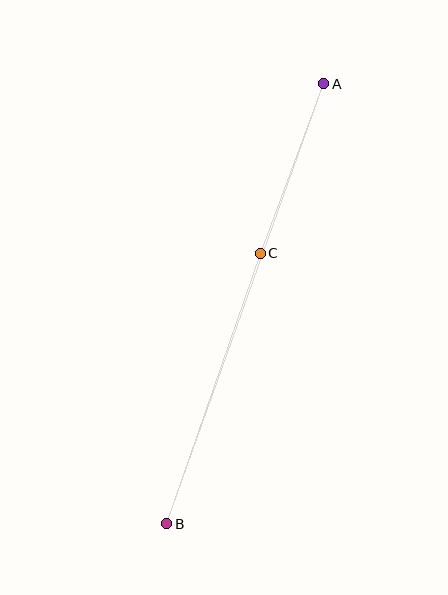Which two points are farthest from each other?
Points A and B are farthest from each other.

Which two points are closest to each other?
Points A and C are closest to each other.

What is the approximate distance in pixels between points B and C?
The distance between B and C is approximately 286 pixels.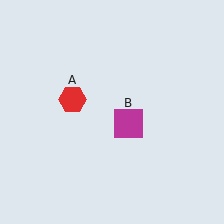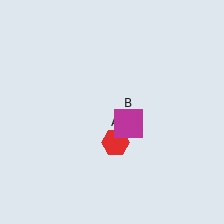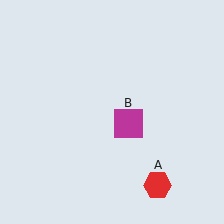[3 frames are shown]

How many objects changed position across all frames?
1 object changed position: red hexagon (object A).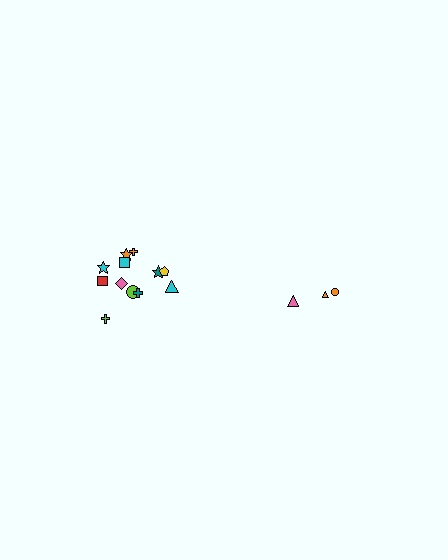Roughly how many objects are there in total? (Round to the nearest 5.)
Roughly 15 objects in total.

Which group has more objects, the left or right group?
The left group.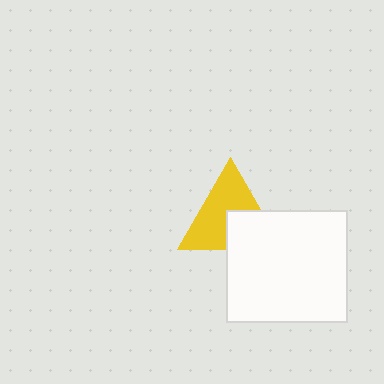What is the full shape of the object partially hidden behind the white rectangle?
The partially hidden object is a yellow triangle.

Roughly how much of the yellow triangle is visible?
About half of it is visible (roughly 62%).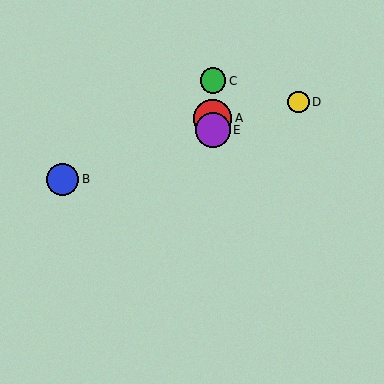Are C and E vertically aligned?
Yes, both are at x≈213.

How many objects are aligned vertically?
3 objects (A, C, E) are aligned vertically.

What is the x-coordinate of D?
Object D is at x≈298.